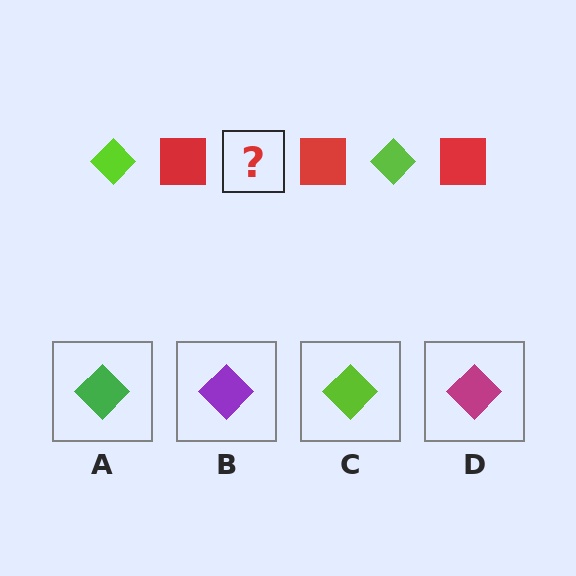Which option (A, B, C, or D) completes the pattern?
C.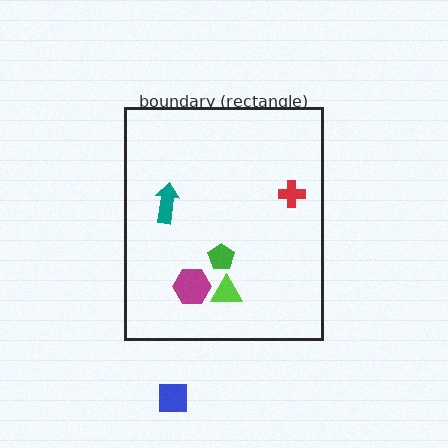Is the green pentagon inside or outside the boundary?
Inside.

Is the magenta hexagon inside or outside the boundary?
Inside.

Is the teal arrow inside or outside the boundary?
Inside.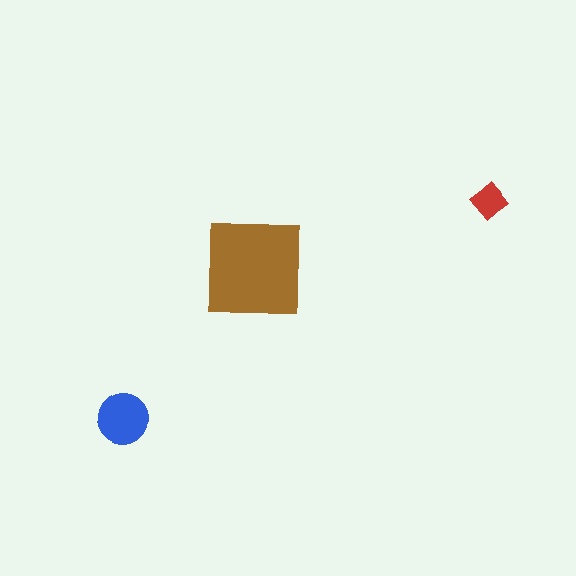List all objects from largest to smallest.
The brown square, the blue circle, the red diamond.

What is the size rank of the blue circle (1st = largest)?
2nd.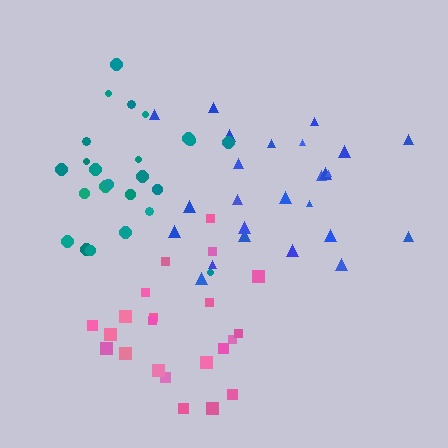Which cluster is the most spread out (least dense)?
Blue.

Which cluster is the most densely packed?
Teal.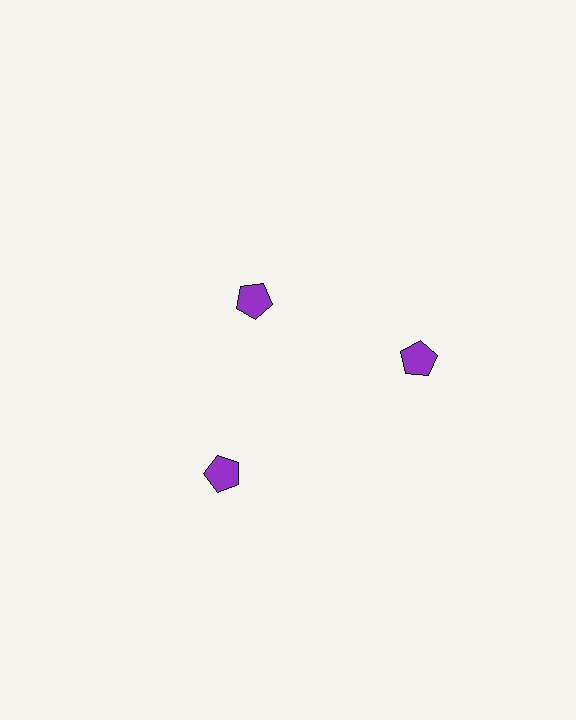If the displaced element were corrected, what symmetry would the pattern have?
It would have 3-fold rotational symmetry — the pattern would map onto itself every 120 degrees.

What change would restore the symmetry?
The symmetry would be restored by moving it outward, back onto the ring so that all 3 pentagons sit at equal angles and equal distance from the center.